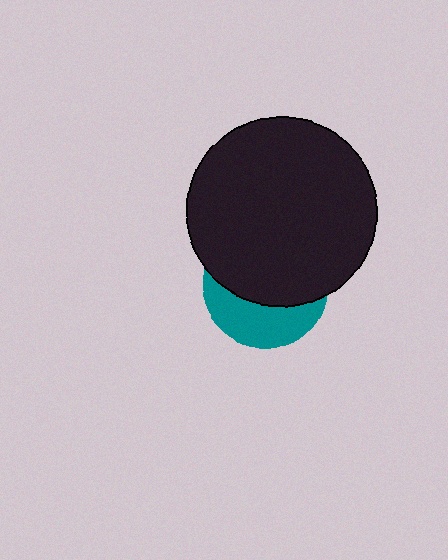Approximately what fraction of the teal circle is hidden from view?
Roughly 63% of the teal circle is hidden behind the black circle.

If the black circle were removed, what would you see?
You would see the complete teal circle.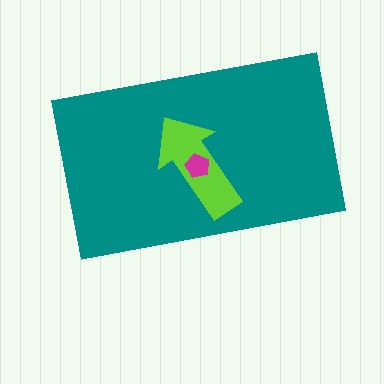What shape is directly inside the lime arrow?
The magenta pentagon.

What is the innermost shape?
The magenta pentagon.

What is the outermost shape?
The teal rectangle.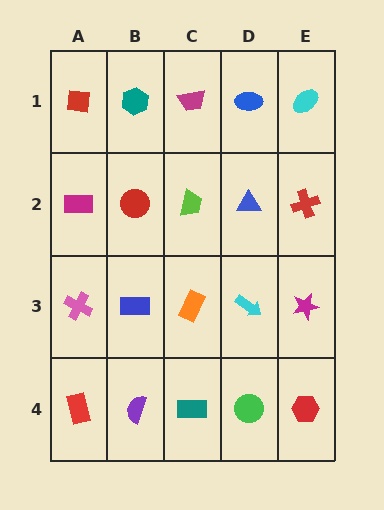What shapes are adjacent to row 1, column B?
A red circle (row 2, column B), a red square (row 1, column A), a magenta trapezoid (row 1, column C).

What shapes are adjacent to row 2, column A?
A red square (row 1, column A), a pink cross (row 3, column A), a red circle (row 2, column B).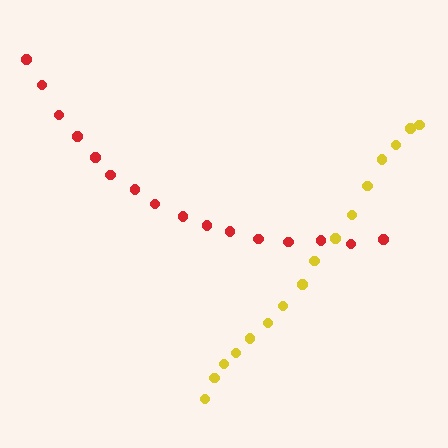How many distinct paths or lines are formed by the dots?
There are 2 distinct paths.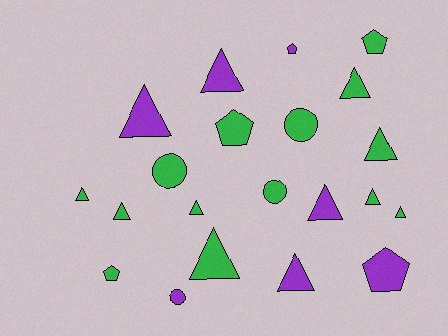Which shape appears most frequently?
Triangle, with 12 objects.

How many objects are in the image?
There are 21 objects.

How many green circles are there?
There are 3 green circles.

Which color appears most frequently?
Green, with 14 objects.